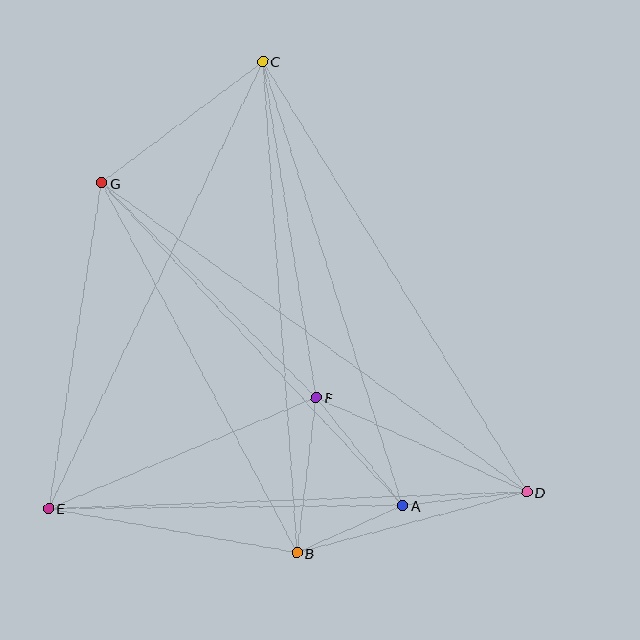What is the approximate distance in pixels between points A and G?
The distance between A and G is approximately 441 pixels.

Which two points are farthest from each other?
Points D and G are farthest from each other.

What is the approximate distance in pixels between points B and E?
The distance between B and E is approximately 252 pixels.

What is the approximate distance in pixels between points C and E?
The distance between C and E is approximately 496 pixels.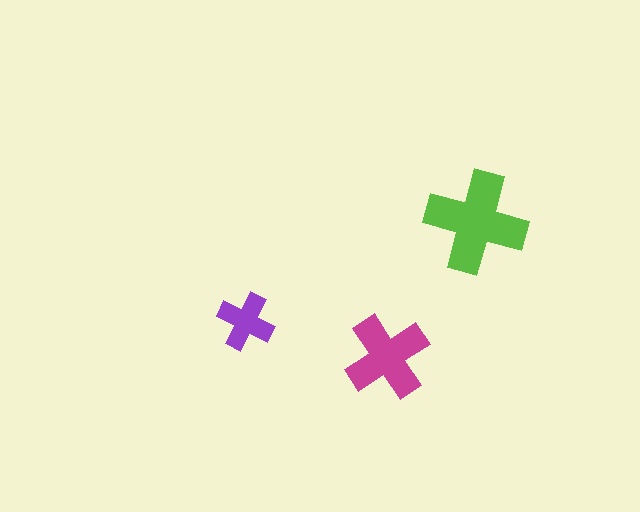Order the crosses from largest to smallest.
the lime one, the magenta one, the purple one.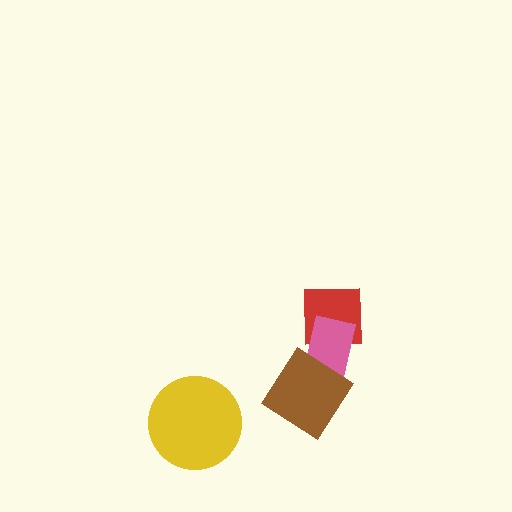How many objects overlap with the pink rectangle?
2 objects overlap with the pink rectangle.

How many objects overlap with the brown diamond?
1 object overlaps with the brown diamond.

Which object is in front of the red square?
The pink rectangle is in front of the red square.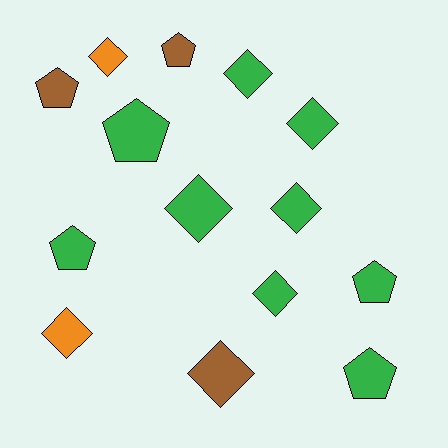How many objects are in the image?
There are 14 objects.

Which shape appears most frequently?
Diamond, with 8 objects.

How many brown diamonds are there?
There is 1 brown diamond.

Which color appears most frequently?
Green, with 9 objects.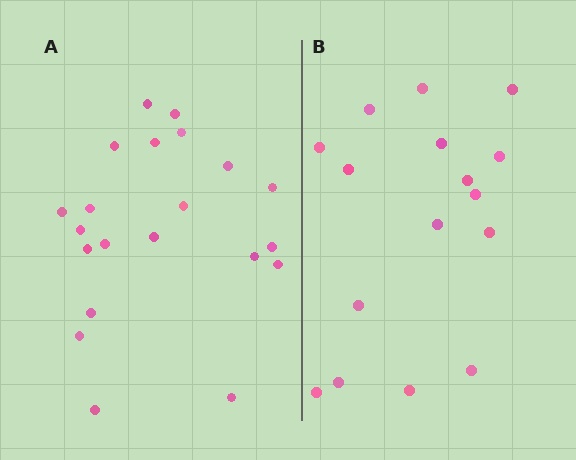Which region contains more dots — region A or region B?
Region A (the left region) has more dots.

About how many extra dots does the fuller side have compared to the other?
Region A has about 5 more dots than region B.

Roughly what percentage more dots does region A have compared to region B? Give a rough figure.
About 30% more.